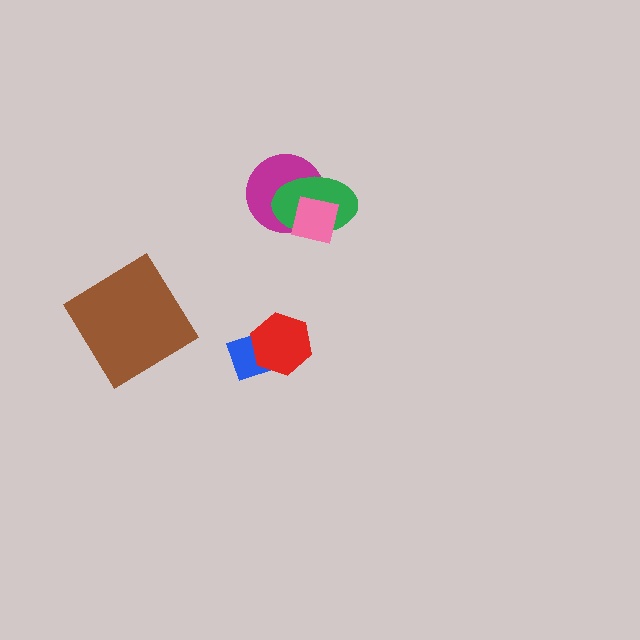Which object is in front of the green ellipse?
The pink square is in front of the green ellipse.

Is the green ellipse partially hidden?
Yes, it is partially covered by another shape.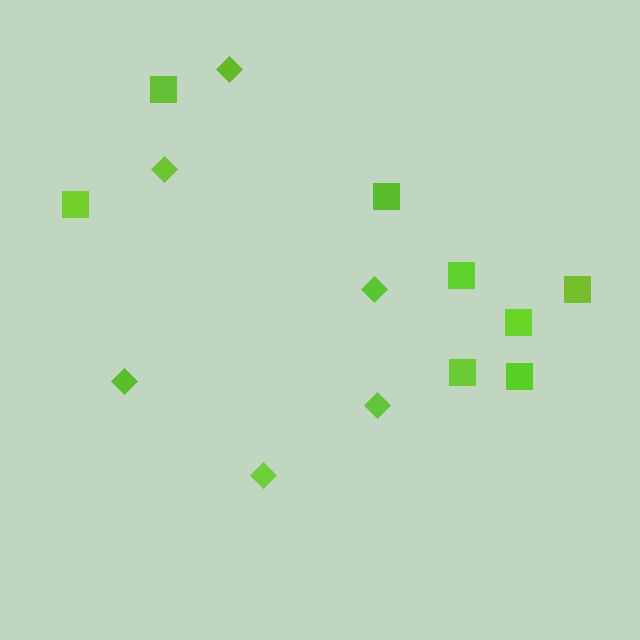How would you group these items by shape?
There are 2 groups: one group of diamonds (6) and one group of squares (8).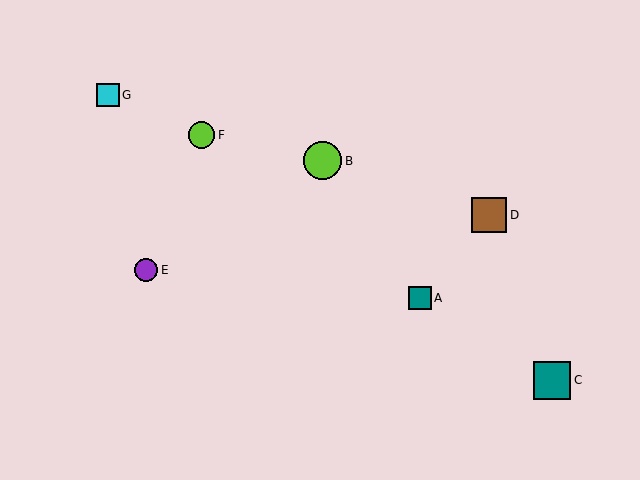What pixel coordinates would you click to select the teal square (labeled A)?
Click at (420, 298) to select the teal square A.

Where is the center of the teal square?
The center of the teal square is at (552, 380).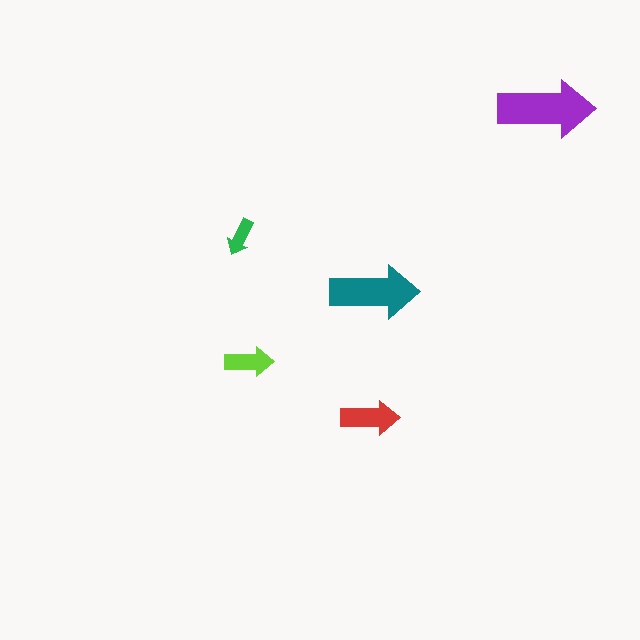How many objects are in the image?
There are 5 objects in the image.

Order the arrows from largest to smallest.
the purple one, the teal one, the red one, the lime one, the green one.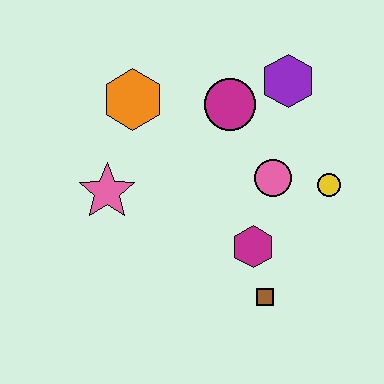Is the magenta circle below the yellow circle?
No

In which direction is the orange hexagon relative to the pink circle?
The orange hexagon is to the left of the pink circle.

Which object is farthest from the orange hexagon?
The brown square is farthest from the orange hexagon.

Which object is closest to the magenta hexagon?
The brown square is closest to the magenta hexagon.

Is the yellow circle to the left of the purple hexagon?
No